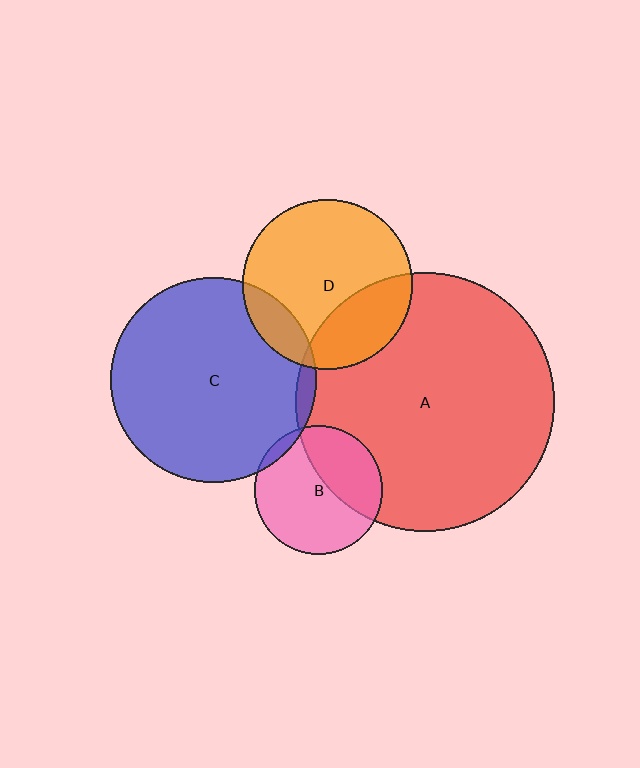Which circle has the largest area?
Circle A (red).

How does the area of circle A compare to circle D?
Approximately 2.3 times.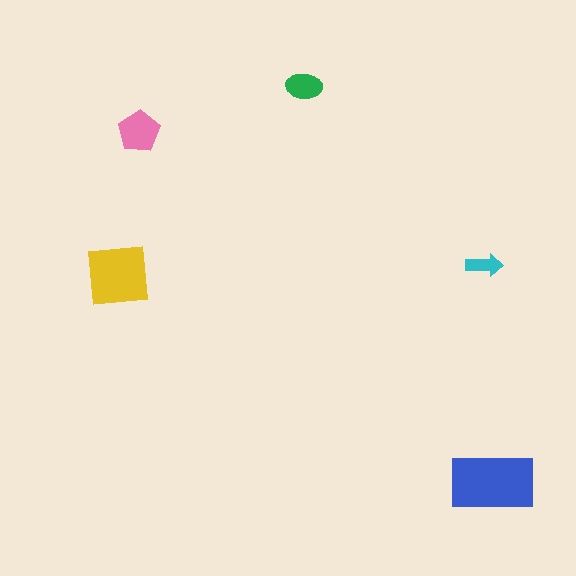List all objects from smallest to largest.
The cyan arrow, the green ellipse, the pink pentagon, the yellow square, the blue rectangle.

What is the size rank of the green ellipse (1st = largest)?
4th.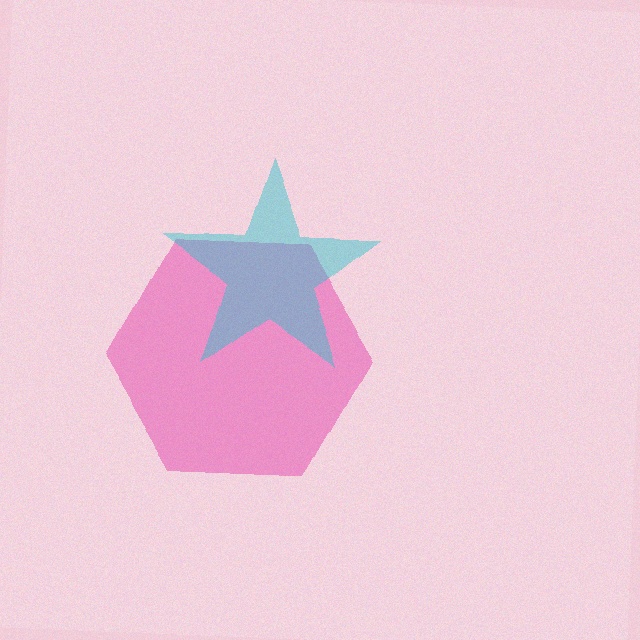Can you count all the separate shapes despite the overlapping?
Yes, there are 2 separate shapes.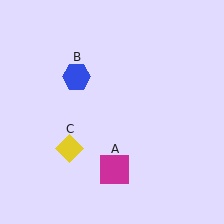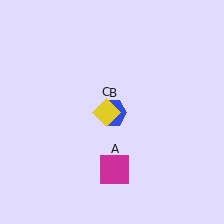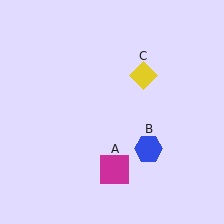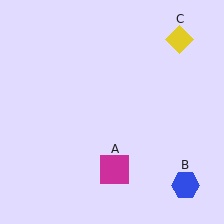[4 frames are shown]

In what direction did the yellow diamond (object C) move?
The yellow diamond (object C) moved up and to the right.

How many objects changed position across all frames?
2 objects changed position: blue hexagon (object B), yellow diamond (object C).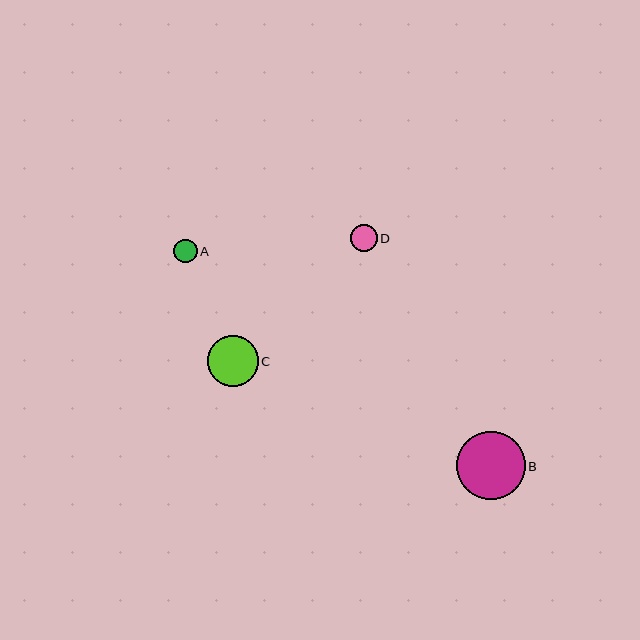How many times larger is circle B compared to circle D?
Circle B is approximately 2.5 times the size of circle D.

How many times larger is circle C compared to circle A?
Circle C is approximately 2.2 times the size of circle A.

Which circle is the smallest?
Circle A is the smallest with a size of approximately 23 pixels.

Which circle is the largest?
Circle B is the largest with a size of approximately 68 pixels.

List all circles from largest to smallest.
From largest to smallest: B, C, D, A.